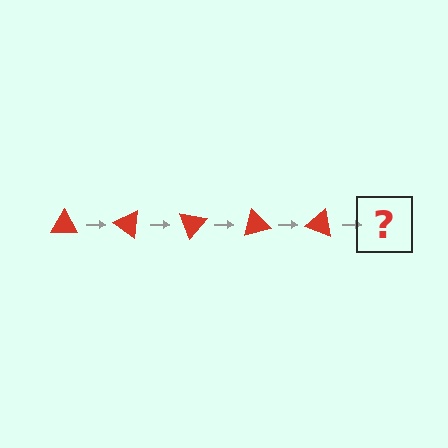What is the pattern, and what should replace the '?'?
The pattern is that the triangle rotates 35 degrees each step. The '?' should be a red triangle rotated 175 degrees.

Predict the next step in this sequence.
The next step is a red triangle rotated 175 degrees.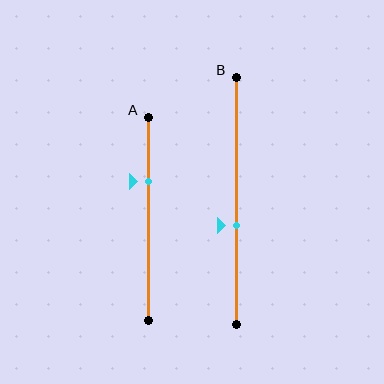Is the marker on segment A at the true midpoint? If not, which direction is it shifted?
No, the marker on segment A is shifted upward by about 18% of the segment length.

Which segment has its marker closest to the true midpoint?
Segment B has its marker closest to the true midpoint.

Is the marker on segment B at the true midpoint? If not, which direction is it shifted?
No, the marker on segment B is shifted downward by about 10% of the segment length.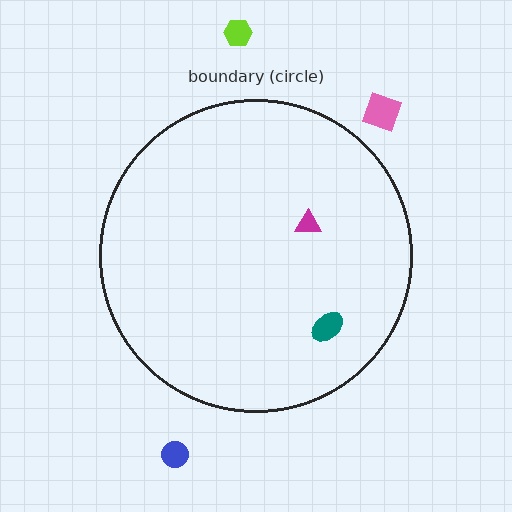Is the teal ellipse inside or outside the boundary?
Inside.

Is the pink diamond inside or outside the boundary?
Outside.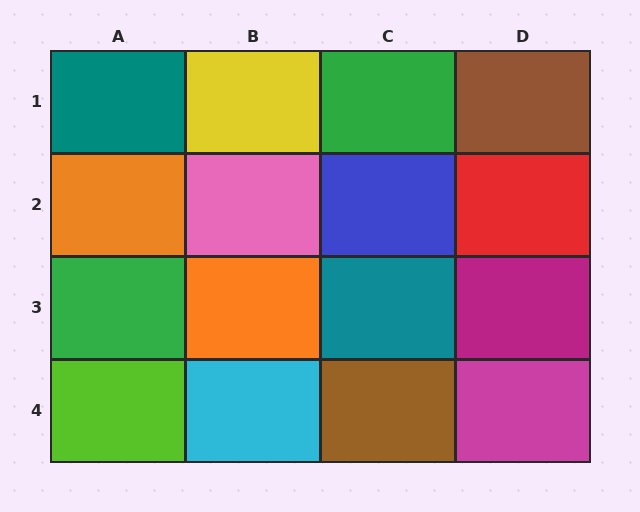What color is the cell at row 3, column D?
Magenta.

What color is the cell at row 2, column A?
Orange.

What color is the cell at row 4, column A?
Lime.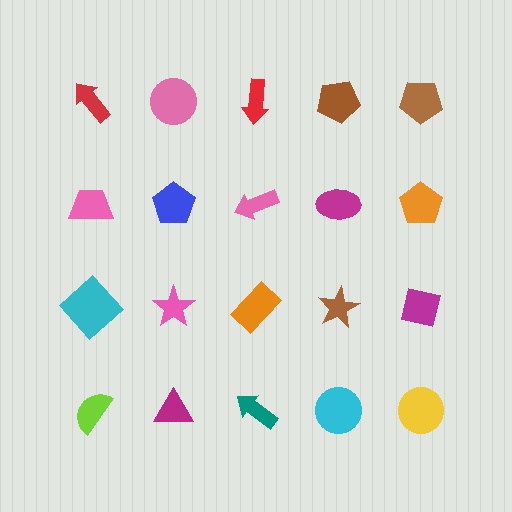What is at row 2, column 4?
A magenta ellipse.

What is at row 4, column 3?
A teal arrow.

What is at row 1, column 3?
A red arrow.